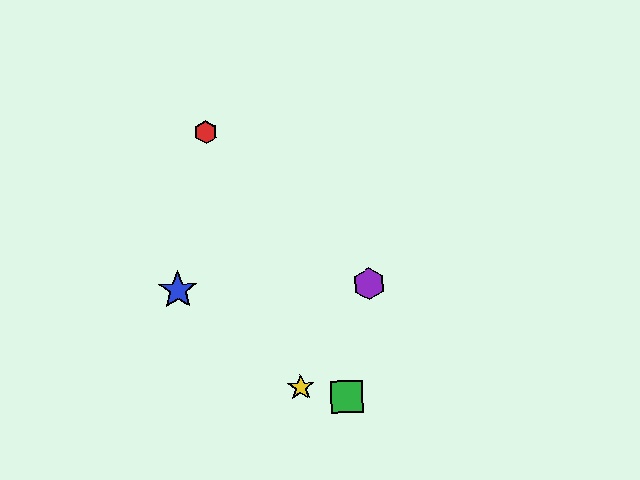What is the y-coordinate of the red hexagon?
The red hexagon is at y≈132.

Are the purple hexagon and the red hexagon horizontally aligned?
No, the purple hexagon is at y≈284 and the red hexagon is at y≈132.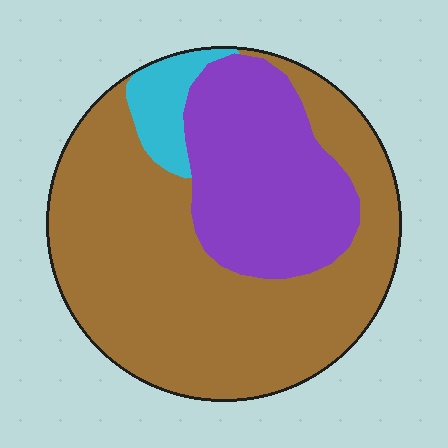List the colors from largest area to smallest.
From largest to smallest: brown, purple, cyan.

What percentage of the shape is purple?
Purple covers 29% of the shape.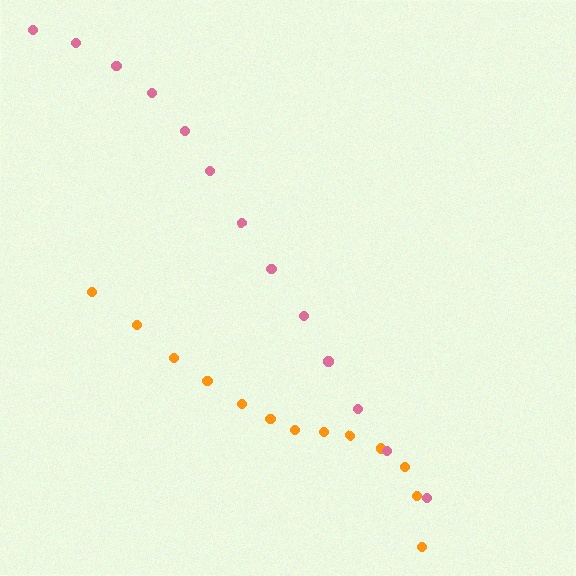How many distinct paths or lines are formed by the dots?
There are 2 distinct paths.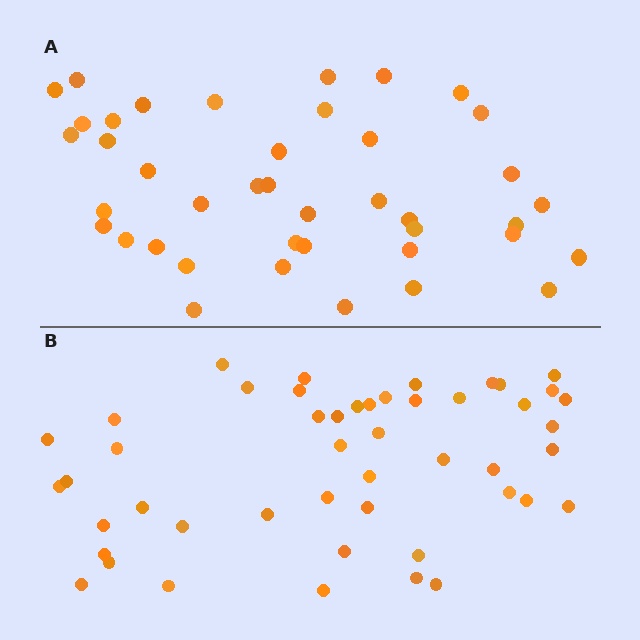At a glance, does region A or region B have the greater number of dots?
Region B (the bottom region) has more dots.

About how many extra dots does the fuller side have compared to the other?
Region B has roughly 8 or so more dots than region A.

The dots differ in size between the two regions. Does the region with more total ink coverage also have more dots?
No. Region A has more total ink coverage because its dots are larger, but region B actually contains more individual dots. Total area can be misleading — the number of items is what matters here.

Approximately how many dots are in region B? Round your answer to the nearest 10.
About 50 dots. (The exact count is 48, which rounds to 50.)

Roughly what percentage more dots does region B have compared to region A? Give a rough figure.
About 15% more.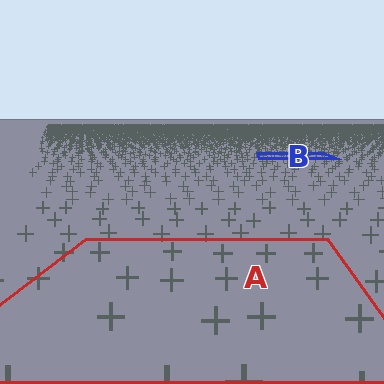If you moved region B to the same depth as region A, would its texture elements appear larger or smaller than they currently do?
They would appear larger. At a closer depth, the same texture elements are projected at a bigger on-screen size.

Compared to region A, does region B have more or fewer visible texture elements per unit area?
Region B has more texture elements per unit area — they are packed more densely because it is farther away.